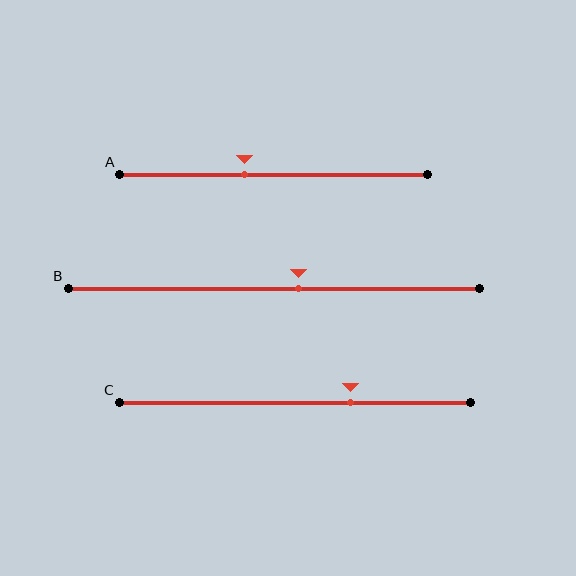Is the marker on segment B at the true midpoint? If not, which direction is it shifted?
No, the marker on segment B is shifted to the right by about 6% of the segment length.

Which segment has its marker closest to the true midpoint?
Segment B has its marker closest to the true midpoint.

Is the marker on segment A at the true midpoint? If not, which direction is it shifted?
No, the marker on segment A is shifted to the left by about 10% of the segment length.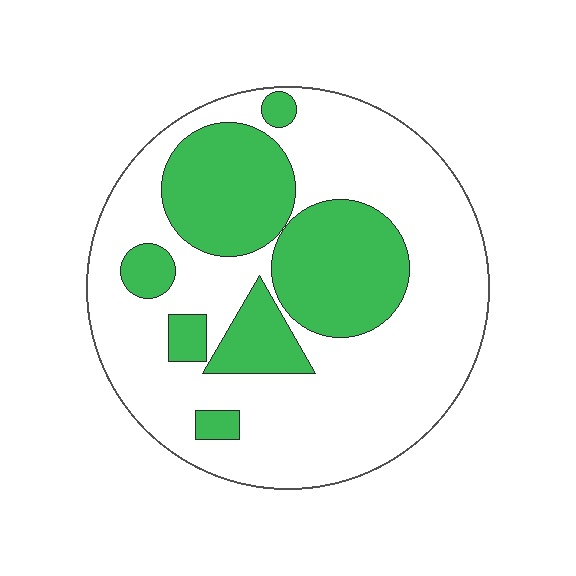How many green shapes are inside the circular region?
7.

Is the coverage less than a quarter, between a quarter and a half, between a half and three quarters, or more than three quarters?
Between a quarter and a half.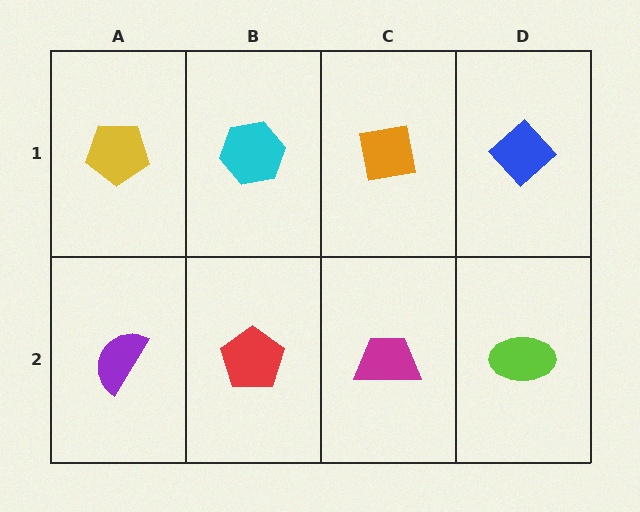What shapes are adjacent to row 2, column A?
A yellow pentagon (row 1, column A), a red pentagon (row 2, column B).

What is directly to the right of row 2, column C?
A lime ellipse.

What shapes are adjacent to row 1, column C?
A magenta trapezoid (row 2, column C), a cyan hexagon (row 1, column B), a blue diamond (row 1, column D).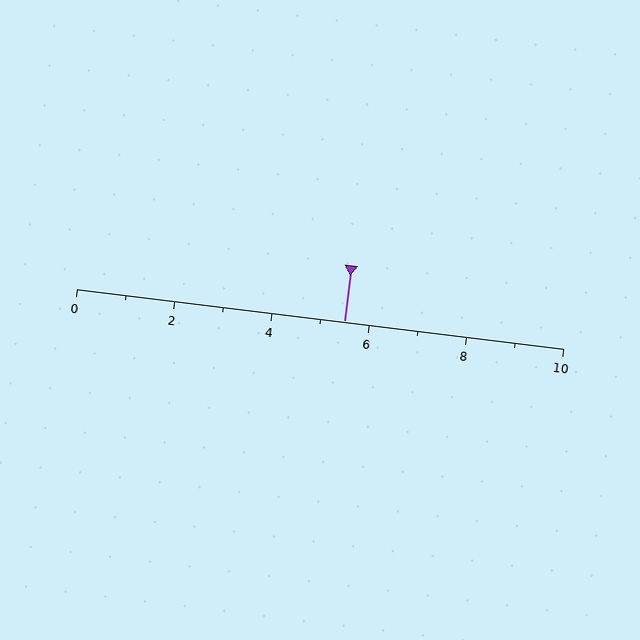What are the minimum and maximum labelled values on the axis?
The axis runs from 0 to 10.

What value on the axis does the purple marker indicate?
The marker indicates approximately 5.5.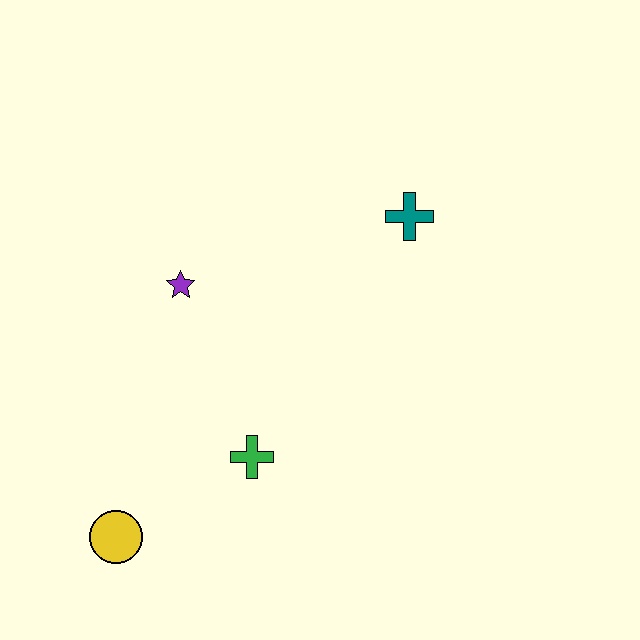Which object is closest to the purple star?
The green cross is closest to the purple star.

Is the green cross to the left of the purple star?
No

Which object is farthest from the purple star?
The yellow circle is farthest from the purple star.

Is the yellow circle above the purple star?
No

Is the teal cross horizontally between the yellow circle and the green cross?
No